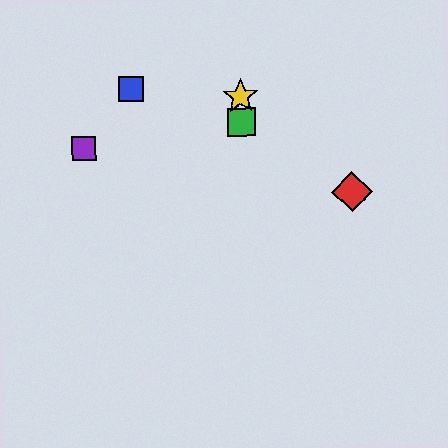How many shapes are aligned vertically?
2 shapes (the green square, the yellow star) are aligned vertically.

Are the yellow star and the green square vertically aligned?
Yes, both are at x≈241.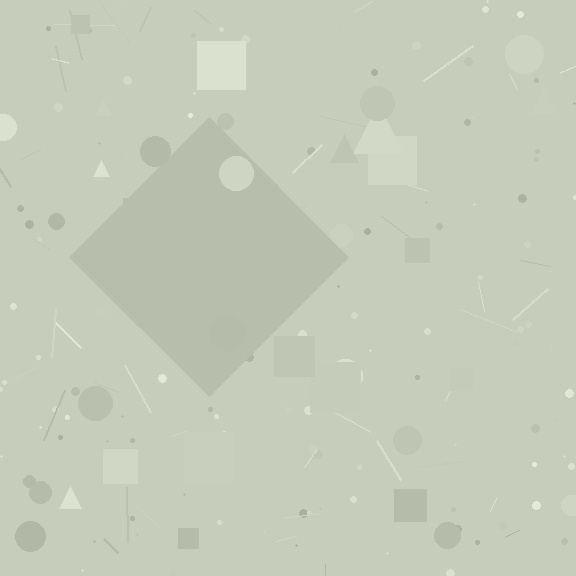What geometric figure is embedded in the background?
A diamond is embedded in the background.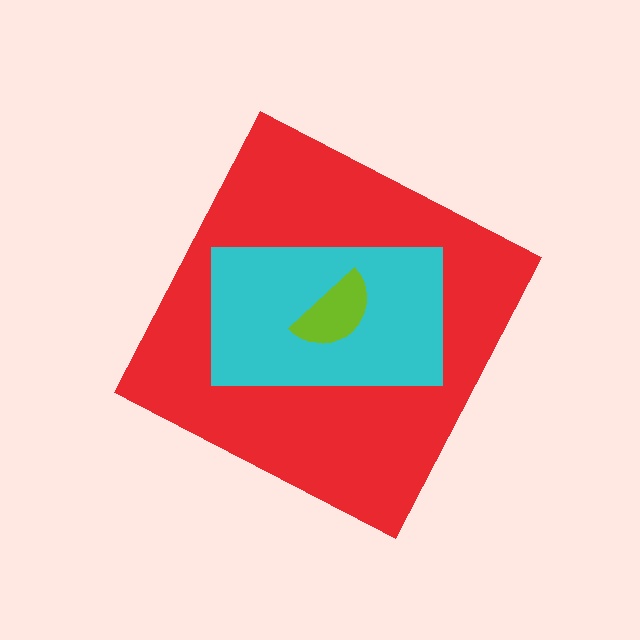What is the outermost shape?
The red diamond.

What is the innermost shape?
The lime semicircle.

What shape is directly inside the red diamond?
The cyan rectangle.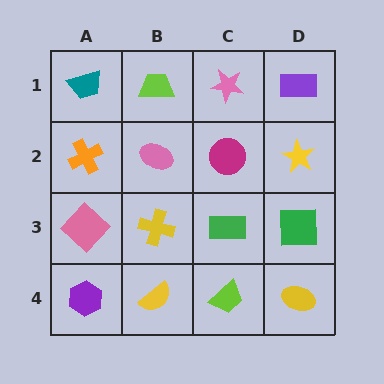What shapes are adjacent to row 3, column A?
An orange cross (row 2, column A), a purple hexagon (row 4, column A), a yellow cross (row 3, column B).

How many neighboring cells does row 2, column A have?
3.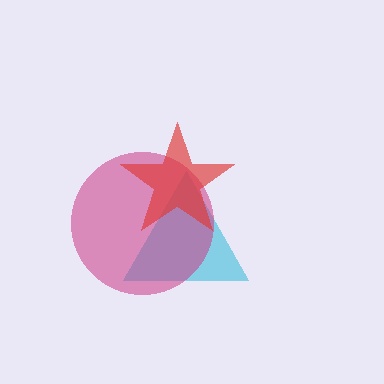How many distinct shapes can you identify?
There are 3 distinct shapes: a cyan triangle, a magenta circle, a red star.